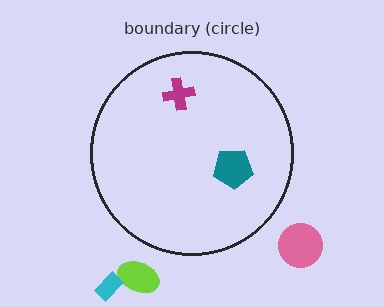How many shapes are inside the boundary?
2 inside, 3 outside.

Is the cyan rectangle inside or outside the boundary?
Outside.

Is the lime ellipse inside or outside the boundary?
Outside.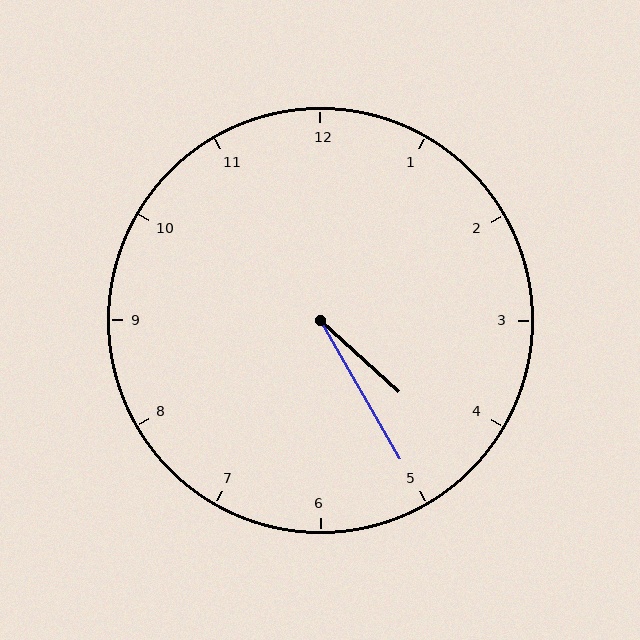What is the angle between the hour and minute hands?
Approximately 18 degrees.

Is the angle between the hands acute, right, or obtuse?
It is acute.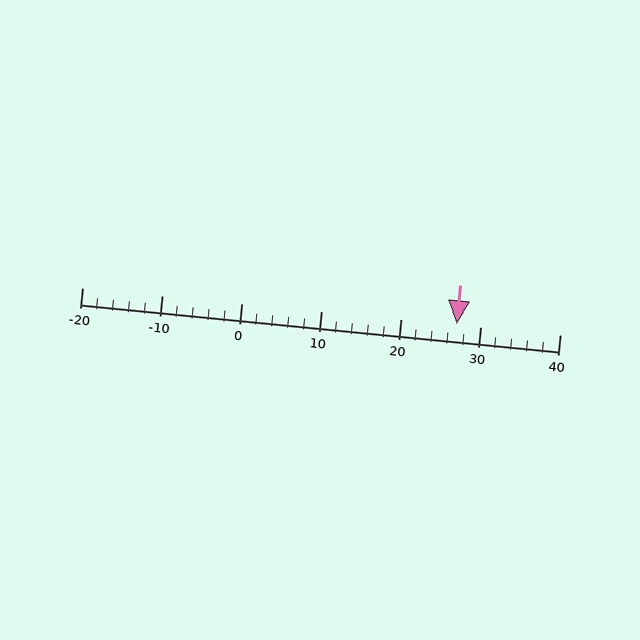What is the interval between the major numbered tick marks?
The major tick marks are spaced 10 units apart.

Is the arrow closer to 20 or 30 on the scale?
The arrow is closer to 30.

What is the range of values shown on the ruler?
The ruler shows values from -20 to 40.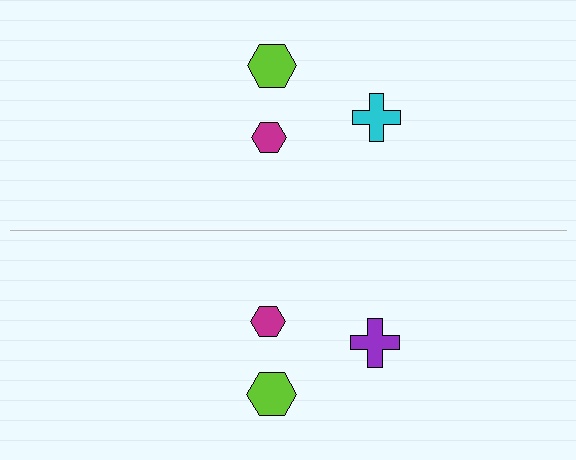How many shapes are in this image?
There are 6 shapes in this image.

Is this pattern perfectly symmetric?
No, the pattern is not perfectly symmetric. The purple cross on the bottom side breaks the symmetry — its mirror counterpart is cyan.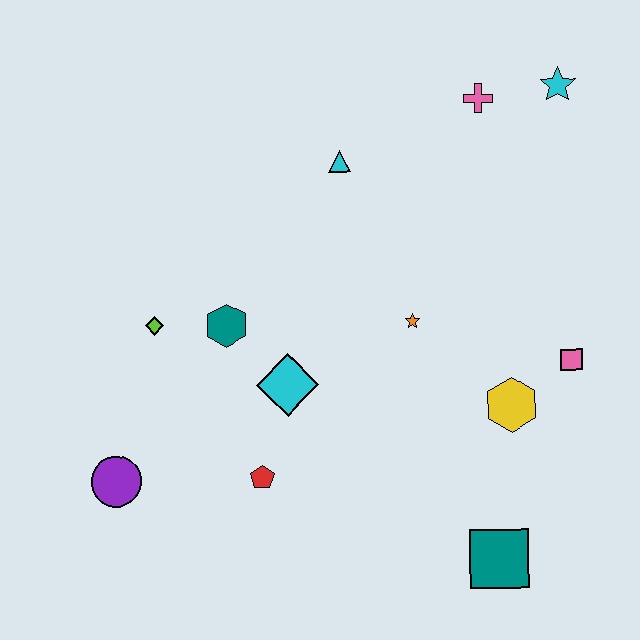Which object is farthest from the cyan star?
The purple circle is farthest from the cyan star.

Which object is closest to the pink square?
The yellow hexagon is closest to the pink square.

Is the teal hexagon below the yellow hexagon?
No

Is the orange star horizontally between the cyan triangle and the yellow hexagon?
Yes